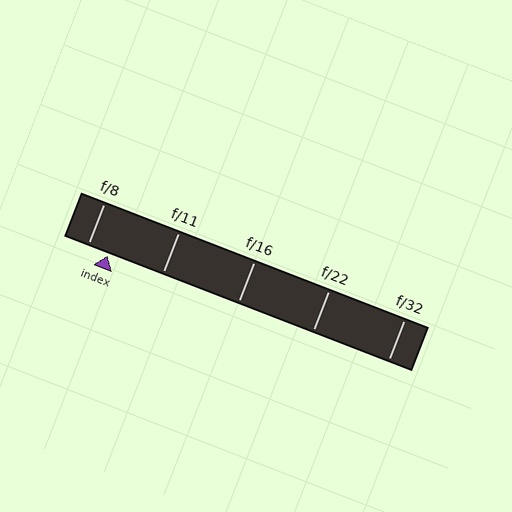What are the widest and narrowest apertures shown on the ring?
The widest aperture shown is f/8 and the narrowest is f/32.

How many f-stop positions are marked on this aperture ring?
There are 5 f-stop positions marked.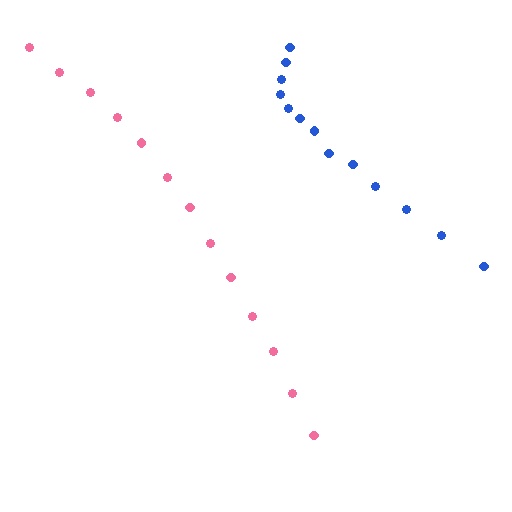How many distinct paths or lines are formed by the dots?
There are 2 distinct paths.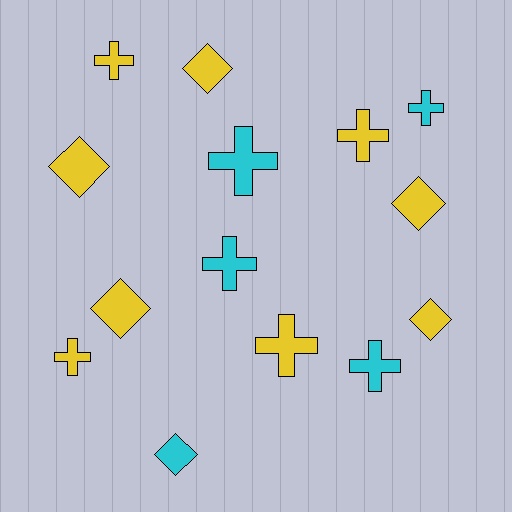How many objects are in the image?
There are 14 objects.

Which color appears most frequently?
Yellow, with 9 objects.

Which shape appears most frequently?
Cross, with 8 objects.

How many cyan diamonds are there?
There is 1 cyan diamond.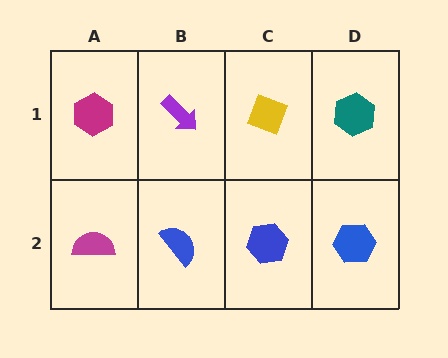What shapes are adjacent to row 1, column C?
A blue hexagon (row 2, column C), a purple arrow (row 1, column B), a teal hexagon (row 1, column D).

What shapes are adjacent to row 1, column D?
A blue hexagon (row 2, column D), a yellow diamond (row 1, column C).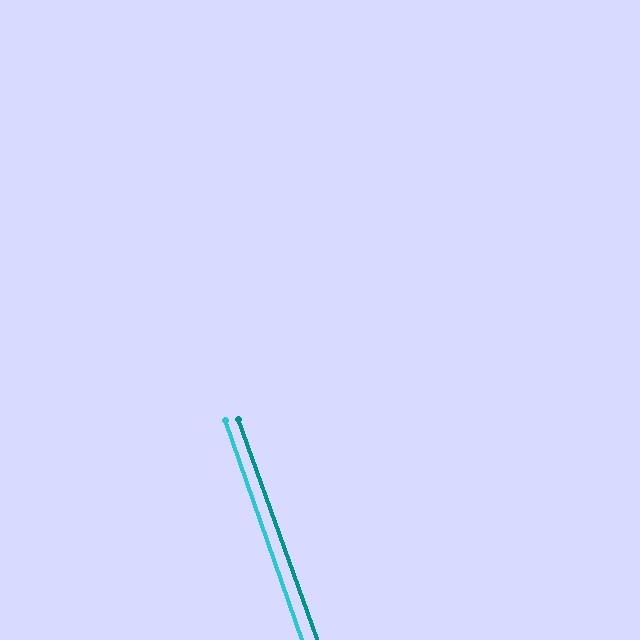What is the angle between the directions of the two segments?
Approximately 0 degrees.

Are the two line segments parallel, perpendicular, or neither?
Parallel — their directions differ by only 0.4°.